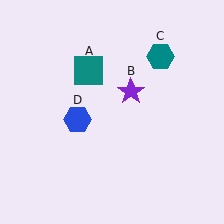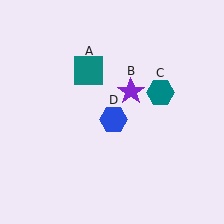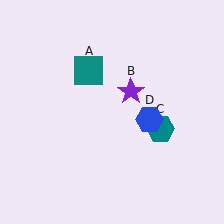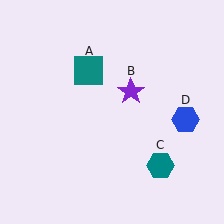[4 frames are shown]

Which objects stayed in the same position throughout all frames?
Teal square (object A) and purple star (object B) remained stationary.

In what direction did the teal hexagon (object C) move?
The teal hexagon (object C) moved down.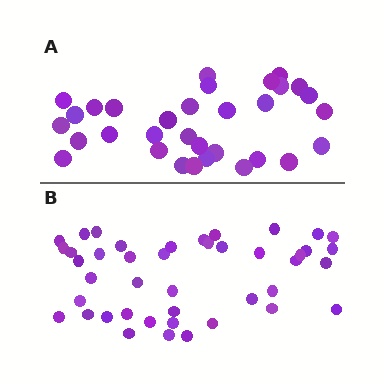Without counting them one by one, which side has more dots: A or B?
Region B (the bottom region) has more dots.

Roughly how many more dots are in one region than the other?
Region B has roughly 12 or so more dots than region A.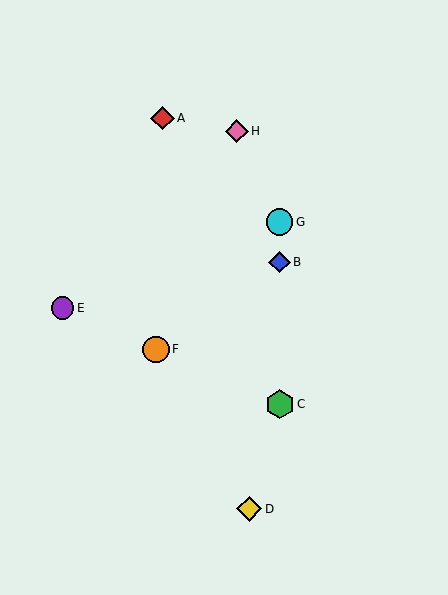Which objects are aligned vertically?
Objects B, C, G are aligned vertically.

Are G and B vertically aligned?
Yes, both are at x≈280.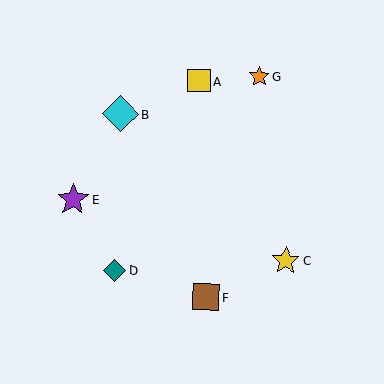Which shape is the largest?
The cyan diamond (labeled B) is the largest.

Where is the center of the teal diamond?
The center of the teal diamond is at (114, 270).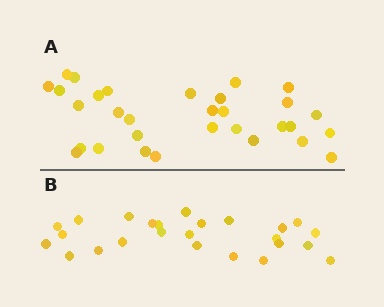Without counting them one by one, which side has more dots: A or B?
Region A (the top region) has more dots.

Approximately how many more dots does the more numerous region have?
Region A has about 6 more dots than region B.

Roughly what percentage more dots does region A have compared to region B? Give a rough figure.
About 25% more.